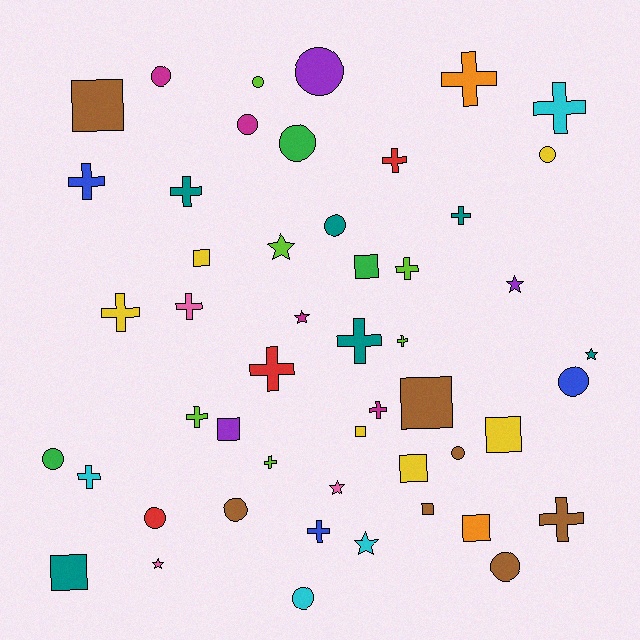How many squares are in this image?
There are 11 squares.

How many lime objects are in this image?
There are 6 lime objects.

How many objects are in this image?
There are 50 objects.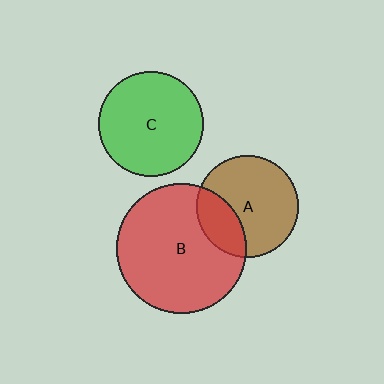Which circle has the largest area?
Circle B (red).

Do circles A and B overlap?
Yes.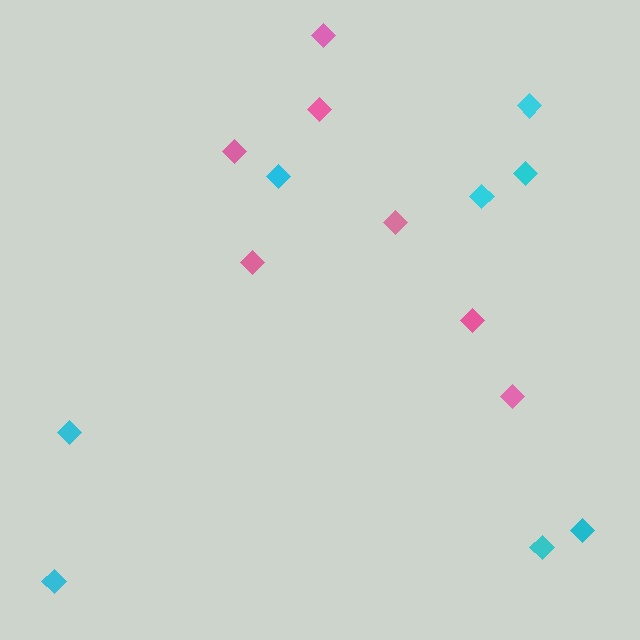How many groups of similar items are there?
There are 2 groups: one group of pink diamonds (7) and one group of cyan diamonds (8).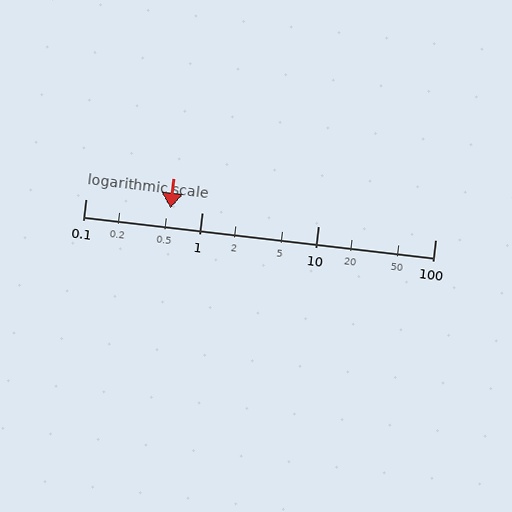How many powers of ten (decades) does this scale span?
The scale spans 3 decades, from 0.1 to 100.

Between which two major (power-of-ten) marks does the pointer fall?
The pointer is between 0.1 and 1.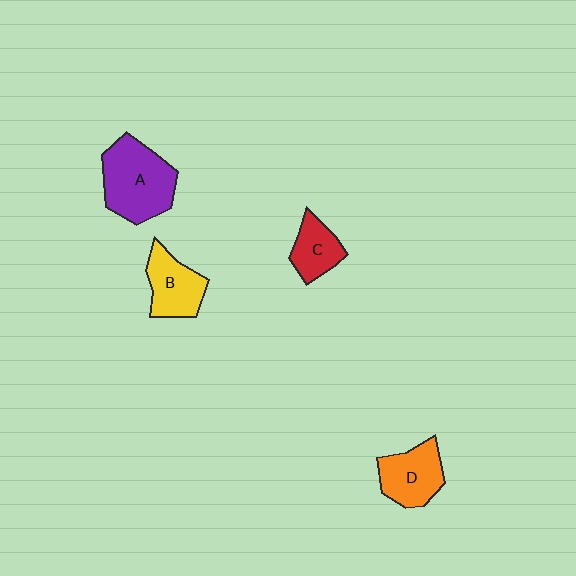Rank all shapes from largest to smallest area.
From largest to smallest: A (purple), D (orange), B (yellow), C (red).